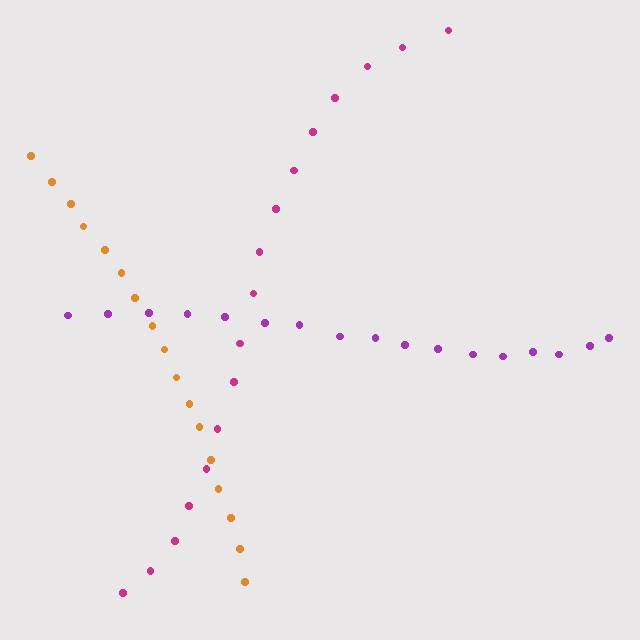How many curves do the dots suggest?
There are 3 distinct paths.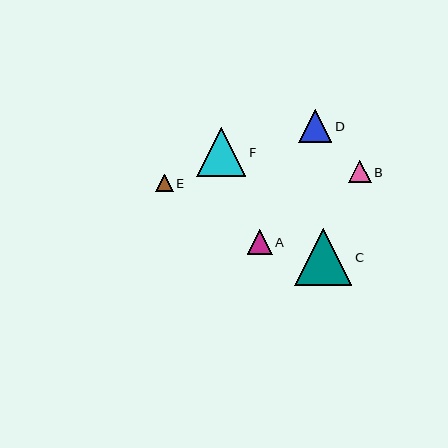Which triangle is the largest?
Triangle C is the largest with a size of approximately 57 pixels.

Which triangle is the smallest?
Triangle E is the smallest with a size of approximately 17 pixels.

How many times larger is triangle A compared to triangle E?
Triangle A is approximately 1.5 times the size of triangle E.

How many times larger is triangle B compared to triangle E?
Triangle B is approximately 1.3 times the size of triangle E.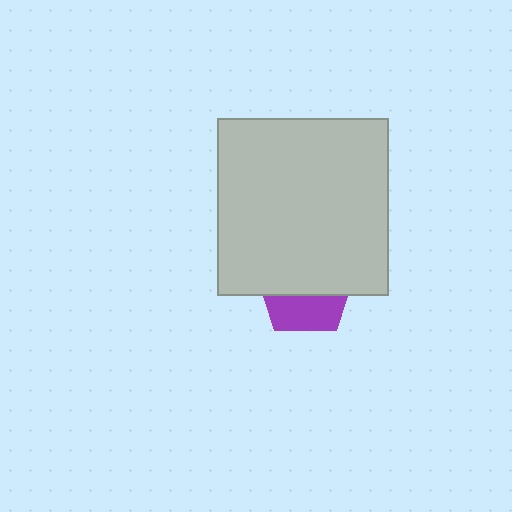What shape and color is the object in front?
The object in front is a light gray rectangle.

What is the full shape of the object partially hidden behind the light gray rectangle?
The partially hidden object is a purple pentagon.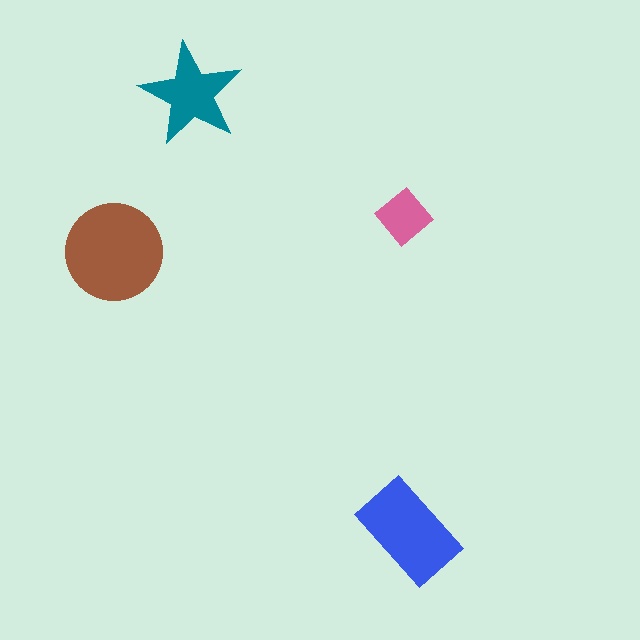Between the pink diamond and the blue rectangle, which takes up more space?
The blue rectangle.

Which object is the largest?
The brown circle.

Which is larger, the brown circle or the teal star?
The brown circle.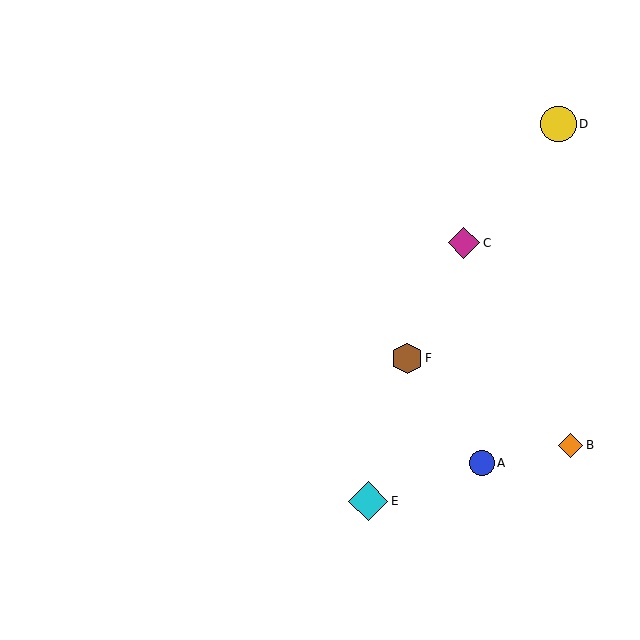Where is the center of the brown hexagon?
The center of the brown hexagon is at (407, 358).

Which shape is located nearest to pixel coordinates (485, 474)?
The blue circle (labeled A) at (482, 463) is nearest to that location.